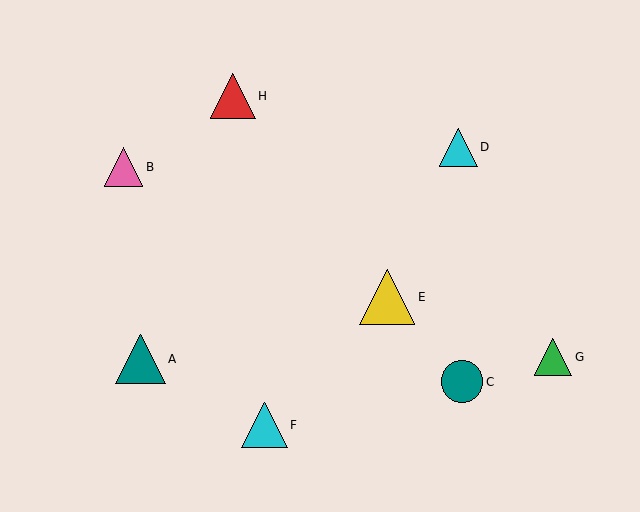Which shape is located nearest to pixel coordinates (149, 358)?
The teal triangle (labeled A) at (140, 359) is nearest to that location.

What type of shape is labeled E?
Shape E is a yellow triangle.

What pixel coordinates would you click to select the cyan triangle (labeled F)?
Click at (265, 425) to select the cyan triangle F.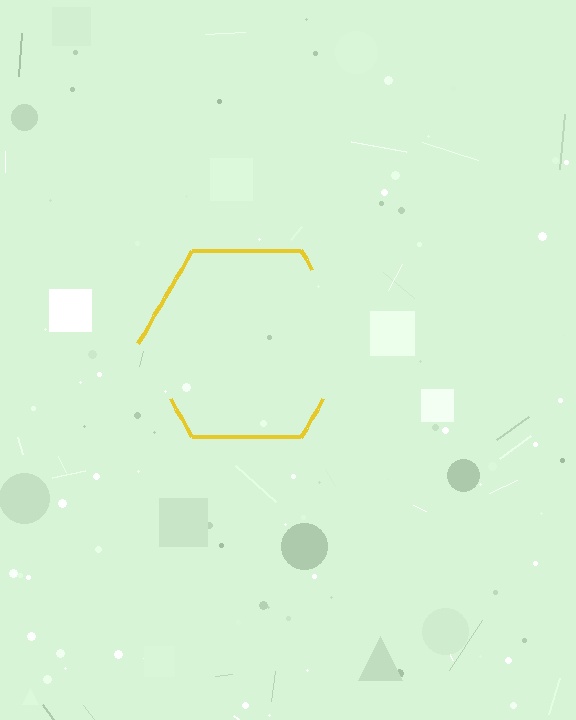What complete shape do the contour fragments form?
The contour fragments form a hexagon.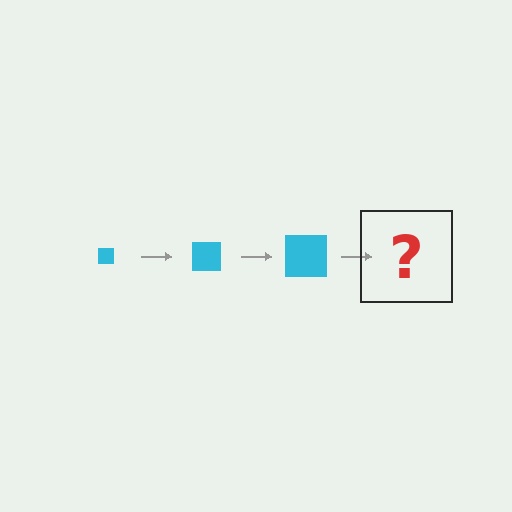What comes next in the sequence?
The next element should be a cyan square, larger than the previous one.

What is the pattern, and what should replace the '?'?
The pattern is that the square gets progressively larger each step. The '?' should be a cyan square, larger than the previous one.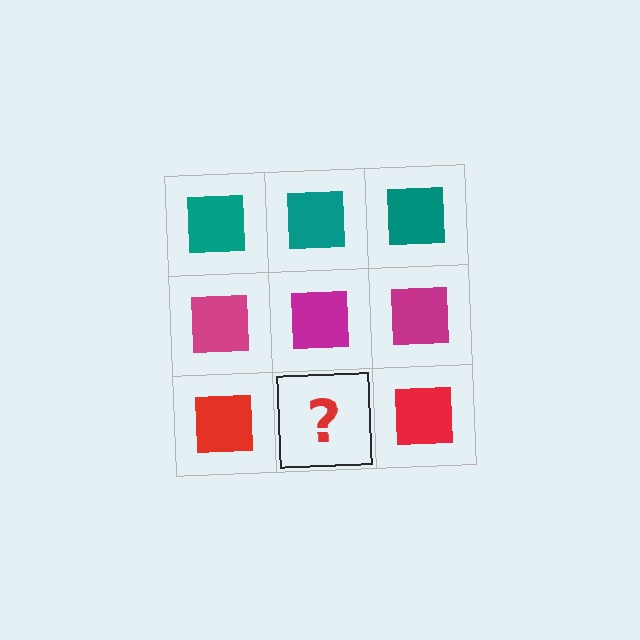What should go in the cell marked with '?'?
The missing cell should contain a red square.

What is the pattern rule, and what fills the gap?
The rule is that each row has a consistent color. The gap should be filled with a red square.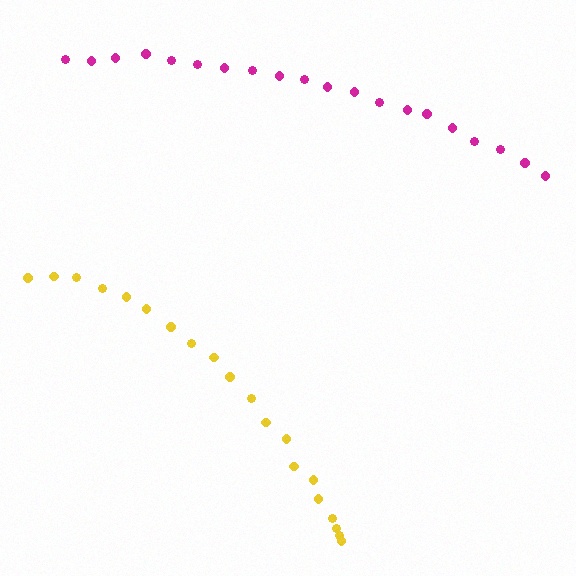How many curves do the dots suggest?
There are 2 distinct paths.